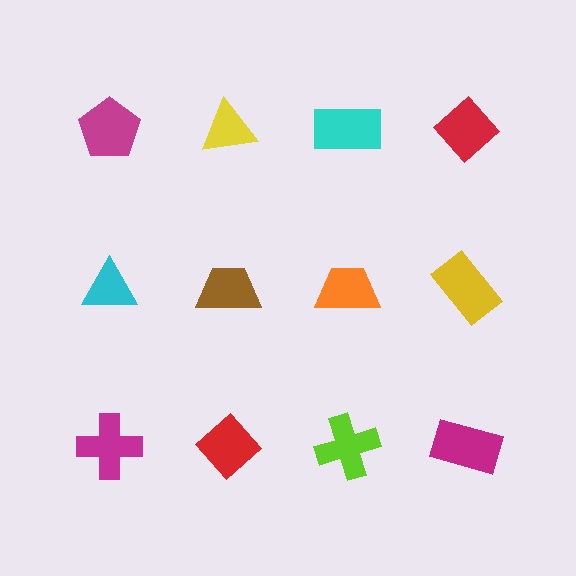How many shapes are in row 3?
4 shapes.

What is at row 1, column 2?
A yellow triangle.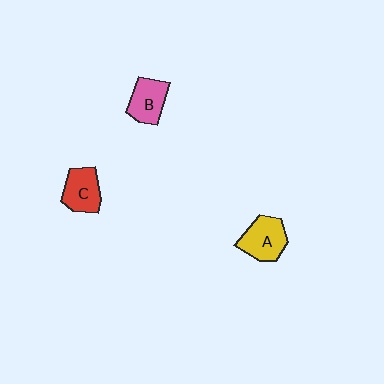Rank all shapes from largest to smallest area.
From largest to smallest: A (yellow), C (red), B (pink).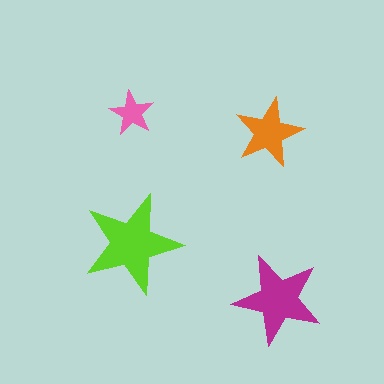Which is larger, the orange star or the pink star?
The orange one.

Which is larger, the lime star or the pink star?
The lime one.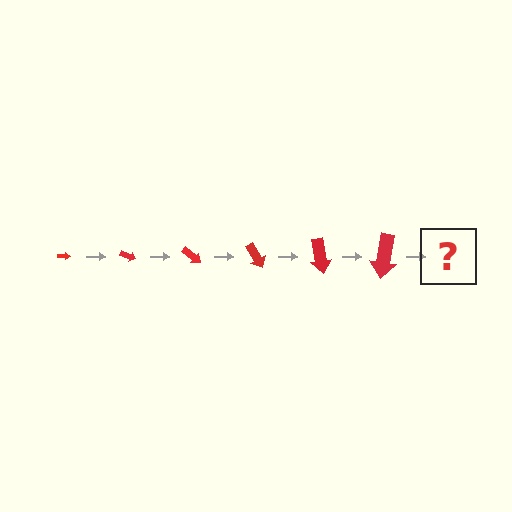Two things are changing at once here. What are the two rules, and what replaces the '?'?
The two rules are that the arrow grows larger each step and it rotates 20 degrees each step. The '?' should be an arrow, larger than the previous one and rotated 120 degrees from the start.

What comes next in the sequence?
The next element should be an arrow, larger than the previous one and rotated 120 degrees from the start.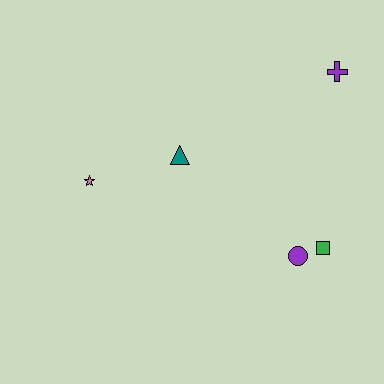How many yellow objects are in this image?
There are no yellow objects.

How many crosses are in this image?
There is 1 cross.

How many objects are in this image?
There are 5 objects.